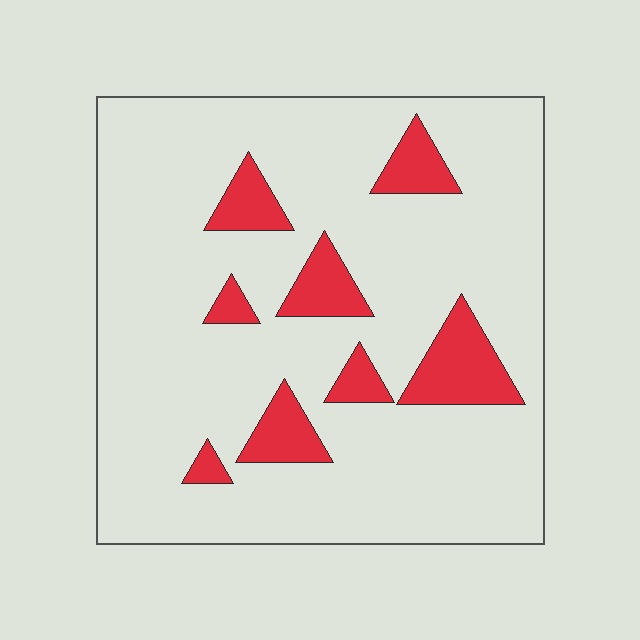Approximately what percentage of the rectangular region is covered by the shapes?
Approximately 15%.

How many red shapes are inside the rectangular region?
8.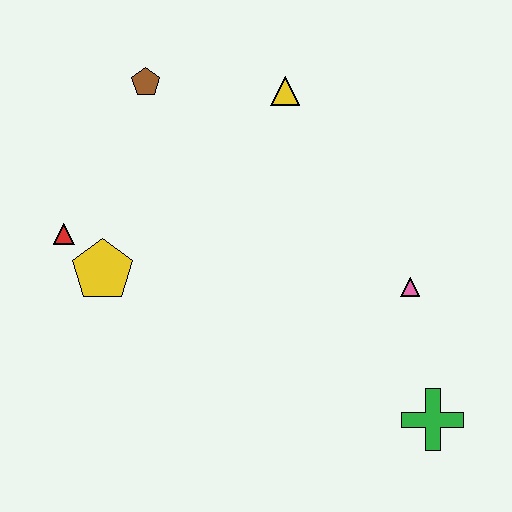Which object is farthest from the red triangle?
The green cross is farthest from the red triangle.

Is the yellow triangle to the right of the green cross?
No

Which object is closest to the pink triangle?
The green cross is closest to the pink triangle.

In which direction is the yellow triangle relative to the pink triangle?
The yellow triangle is above the pink triangle.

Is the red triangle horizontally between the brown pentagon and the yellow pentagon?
No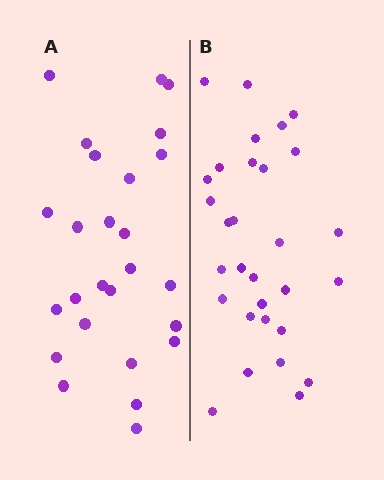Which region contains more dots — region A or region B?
Region B (the right region) has more dots.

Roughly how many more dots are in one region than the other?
Region B has about 4 more dots than region A.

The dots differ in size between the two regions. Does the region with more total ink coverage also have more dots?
No. Region A has more total ink coverage because its dots are larger, but region B actually contains more individual dots. Total area can be misleading — the number of items is what matters here.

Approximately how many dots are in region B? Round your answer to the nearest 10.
About 30 dots.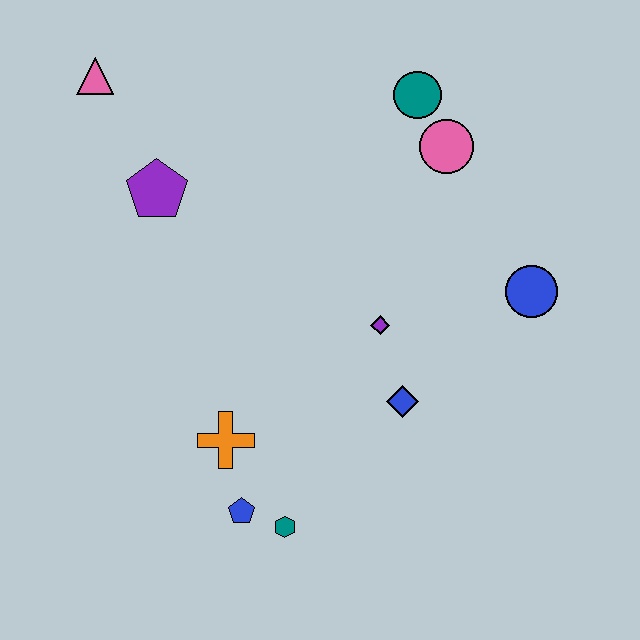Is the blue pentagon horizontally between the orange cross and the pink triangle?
No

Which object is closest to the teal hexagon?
The blue pentagon is closest to the teal hexagon.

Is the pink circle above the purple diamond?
Yes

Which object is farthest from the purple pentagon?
The blue circle is farthest from the purple pentagon.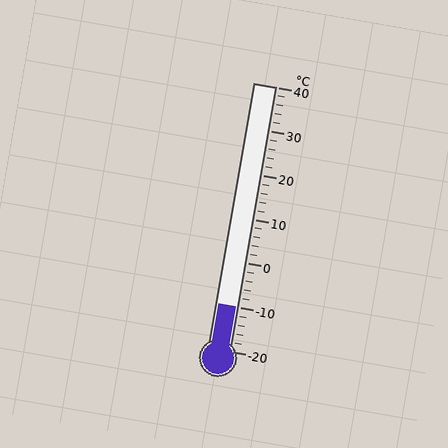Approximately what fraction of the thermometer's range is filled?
The thermometer is filled to approximately 15% of its range.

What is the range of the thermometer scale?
The thermometer scale ranges from -20°C to 40°C.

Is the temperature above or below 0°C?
The temperature is below 0°C.